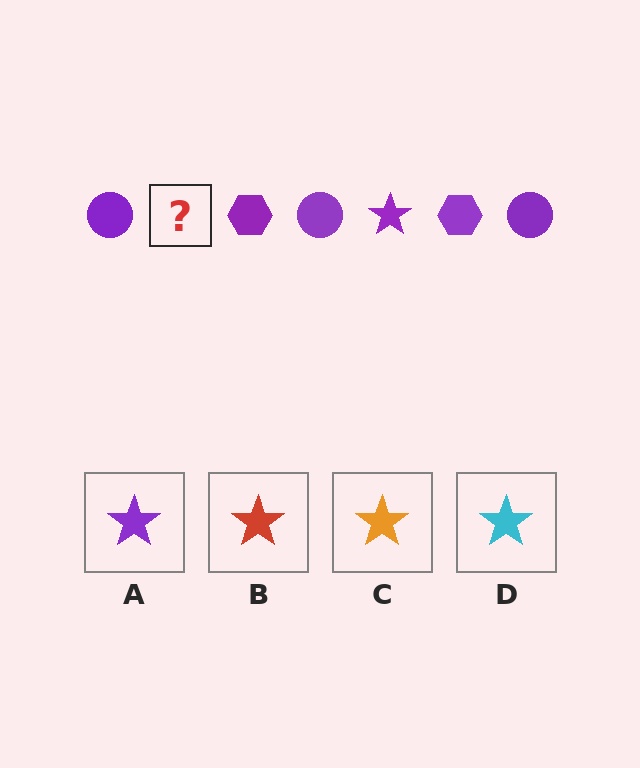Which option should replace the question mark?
Option A.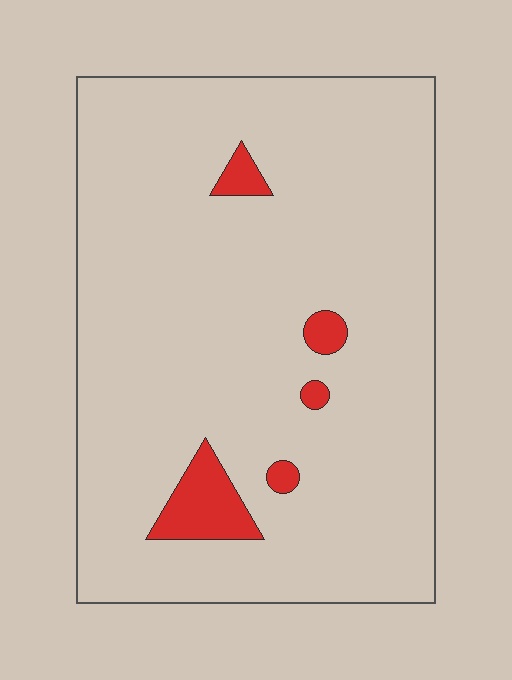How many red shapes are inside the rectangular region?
5.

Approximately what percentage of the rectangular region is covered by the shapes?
Approximately 5%.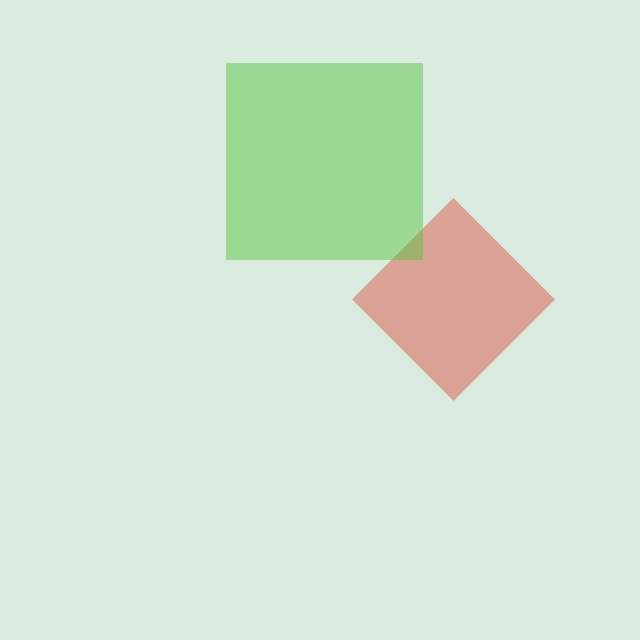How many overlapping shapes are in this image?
There are 2 overlapping shapes in the image.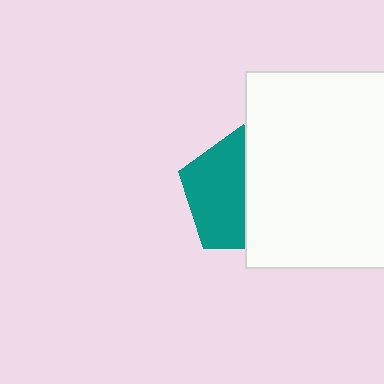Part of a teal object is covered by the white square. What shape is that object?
It is a pentagon.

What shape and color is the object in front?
The object in front is a white square.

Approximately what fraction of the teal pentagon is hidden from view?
Roughly 48% of the teal pentagon is hidden behind the white square.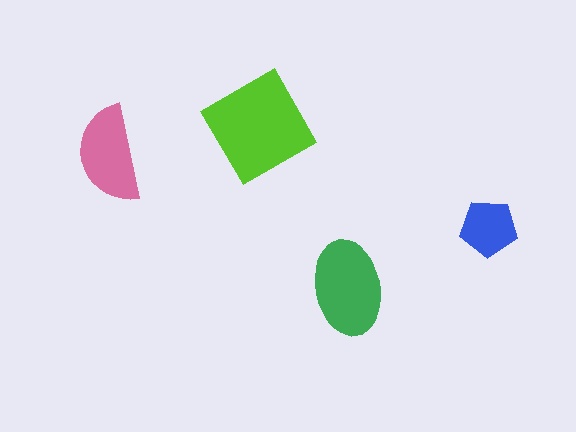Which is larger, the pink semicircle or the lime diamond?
The lime diamond.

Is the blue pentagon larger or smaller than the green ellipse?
Smaller.